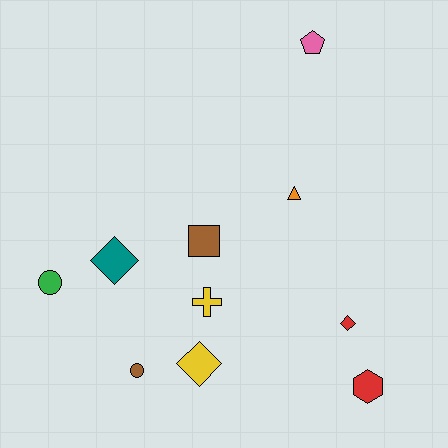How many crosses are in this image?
There is 1 cross.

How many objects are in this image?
There are 10 objects.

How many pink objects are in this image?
There is 1 pink object.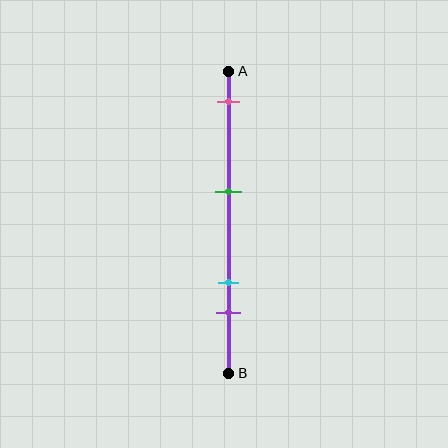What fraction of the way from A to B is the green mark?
The green mark is approximately 40% (0.4) of the way from A to B.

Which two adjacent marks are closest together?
The cyan and purple marks are the closest adjacent pair.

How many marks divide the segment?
There are 4 marks dividing the segment.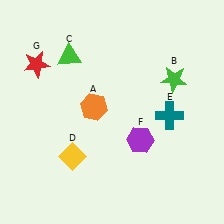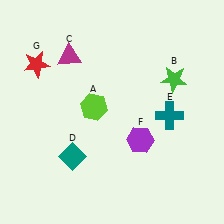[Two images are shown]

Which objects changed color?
A changed from orange to lime. C changed from green to magenta. D changed from yellow to teal.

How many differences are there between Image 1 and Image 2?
There are 3 differences between the two images.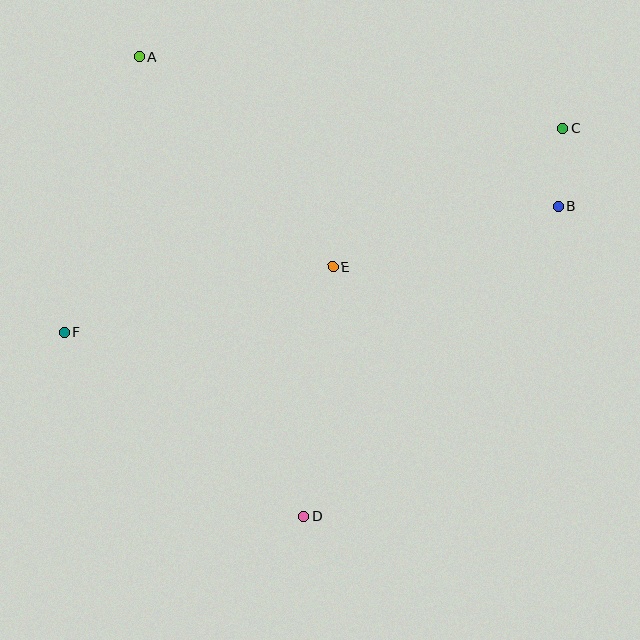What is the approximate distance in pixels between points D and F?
The distance between D and F is approximately 302 pixels.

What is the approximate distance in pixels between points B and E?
The distance between B and E is approximately 233 pixels.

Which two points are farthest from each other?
Points C and F are farthest from each other.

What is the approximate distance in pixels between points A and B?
The distance between A and B is approximately 445 pixels.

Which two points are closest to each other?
Points B and C are closest to each other.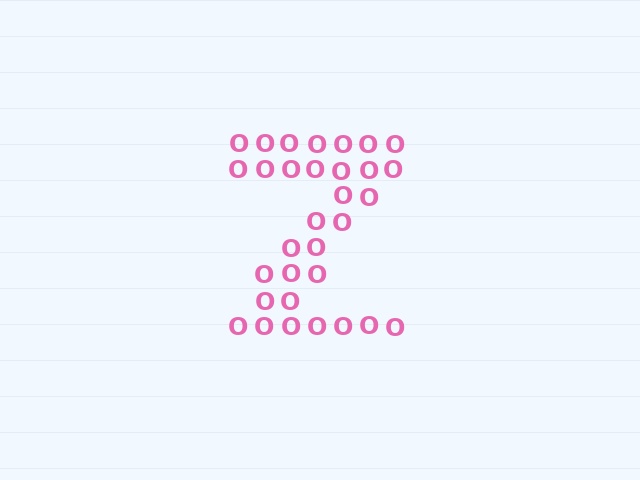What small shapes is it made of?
It is made of small letter O's.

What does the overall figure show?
The overall figure shows the letter Z.